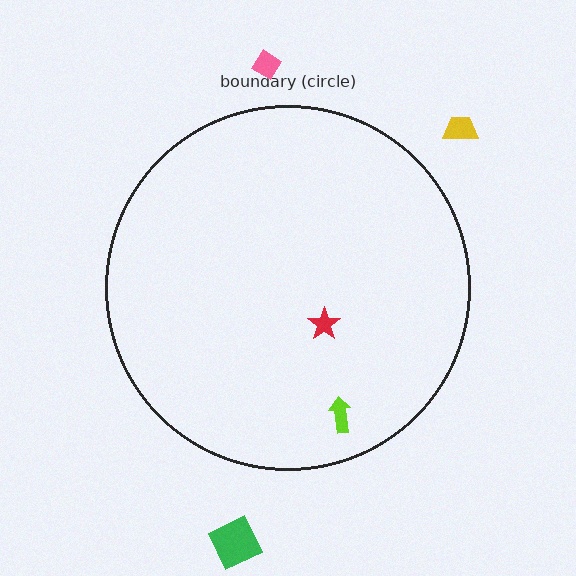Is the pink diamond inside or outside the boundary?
Outside.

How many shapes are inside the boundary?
2 inside, 3 outside.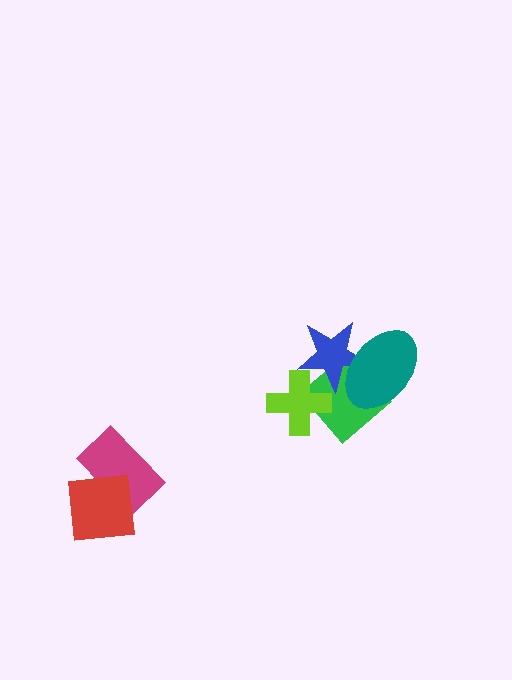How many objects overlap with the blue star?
3 objects overlap with the blue star.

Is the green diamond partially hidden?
Yes, it is partially covered by another shape.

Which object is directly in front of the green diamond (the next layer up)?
The blue star is directly in front of the green diamond.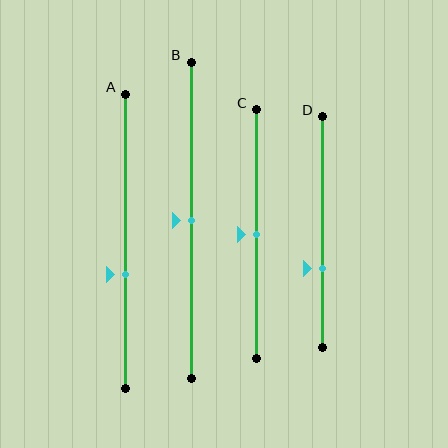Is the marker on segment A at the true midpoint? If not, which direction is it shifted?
No, the marker on segment A is shifted downward by about 11% of the segment length.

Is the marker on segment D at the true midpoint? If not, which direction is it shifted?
No, the marker on segment D is shifted downward by about 16% of the segment length.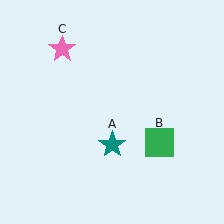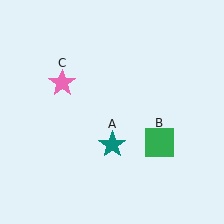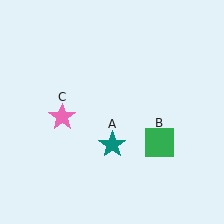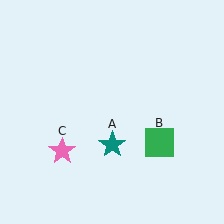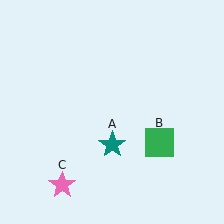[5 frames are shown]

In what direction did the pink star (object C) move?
The pink star (object C) moved down.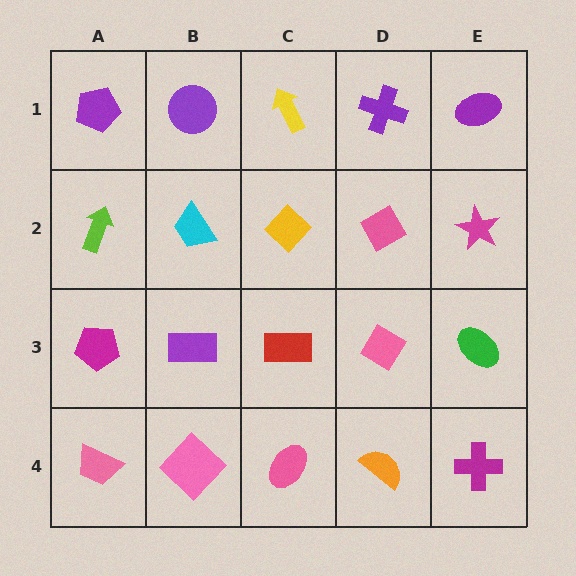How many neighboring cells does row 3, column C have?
4.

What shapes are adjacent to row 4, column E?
A green ellipse (row 3, column E), an orange semicircle (row 4, column D).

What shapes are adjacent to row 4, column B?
A purple rectangle (row 3, column B), a pink trapezoid (row 4, column A), a pink ellipse (row 4, column C).